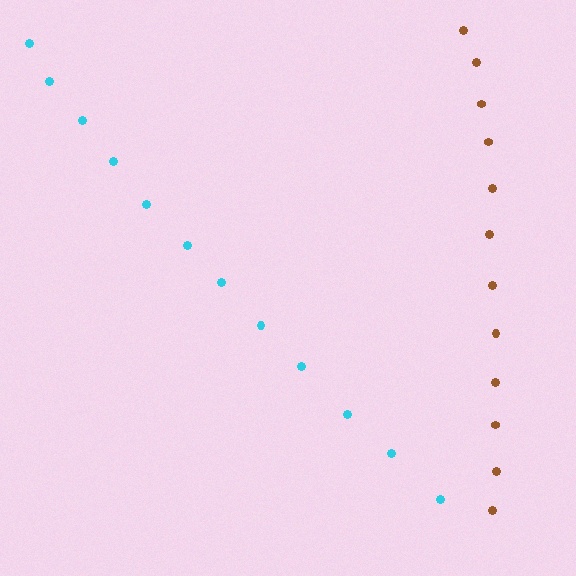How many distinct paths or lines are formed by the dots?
There are 2 distinct paths.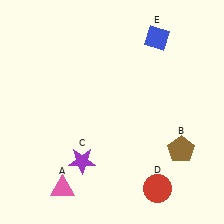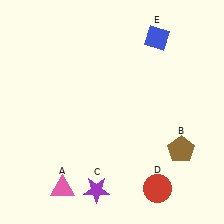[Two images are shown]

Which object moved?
The purple star (C) moved down.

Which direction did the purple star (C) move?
The purple star (C) moved down.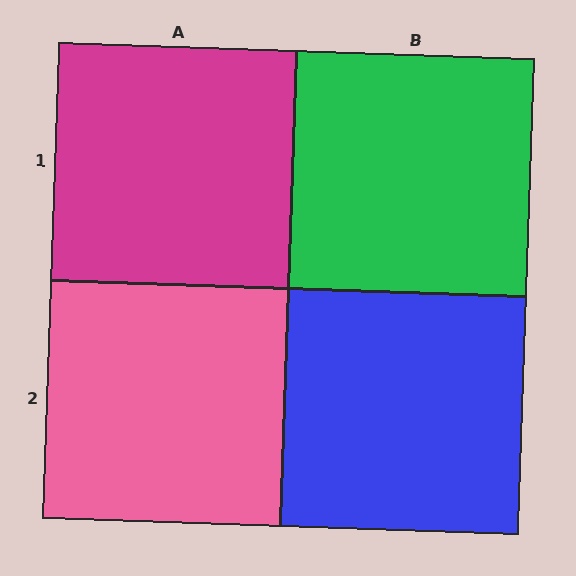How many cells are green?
1 cell is green.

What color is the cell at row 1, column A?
Magenta.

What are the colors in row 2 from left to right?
Pink, blue.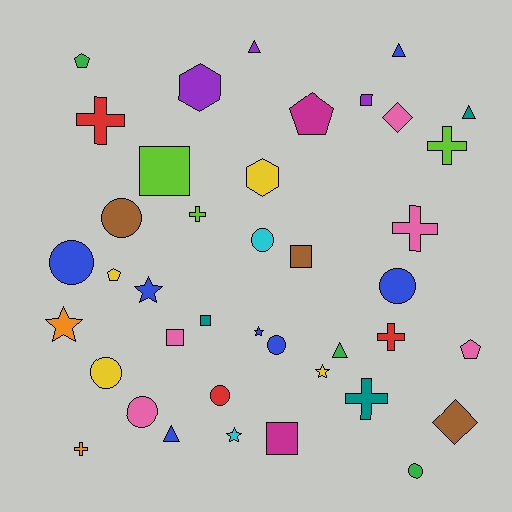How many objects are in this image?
There are 40 objects.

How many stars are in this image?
There are 5 stars.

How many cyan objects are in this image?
There are 2 cyan objects.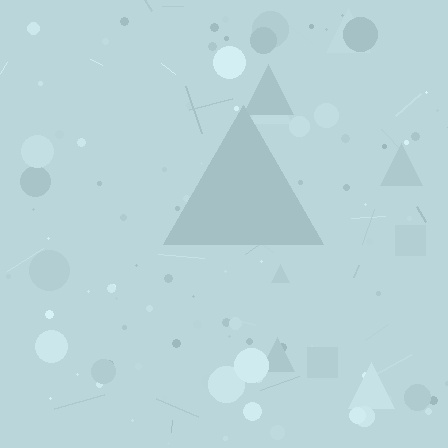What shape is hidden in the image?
A triangle is hidden in the image.